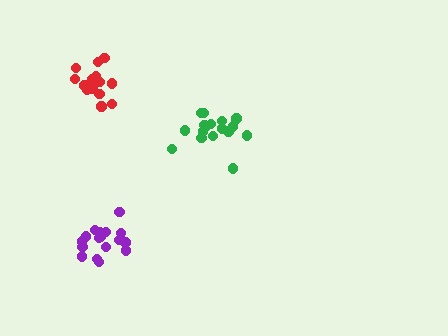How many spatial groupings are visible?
There are 3 spatial groupings.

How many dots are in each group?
Group 1: 17 dots, Group 2: 18 dots, Group 3: 16 dots (51 total).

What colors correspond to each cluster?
The clusters are colored: green, purple, red.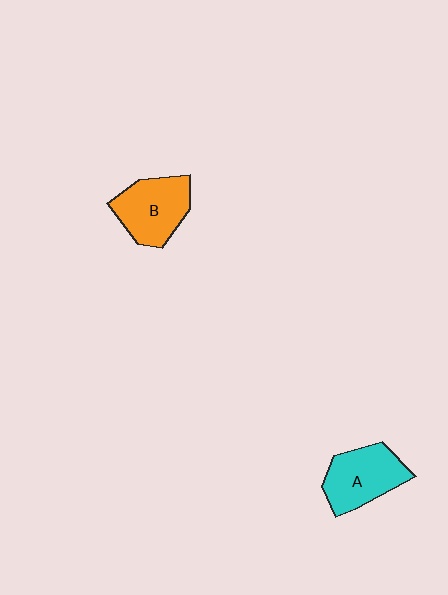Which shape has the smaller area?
Shape A (cyan).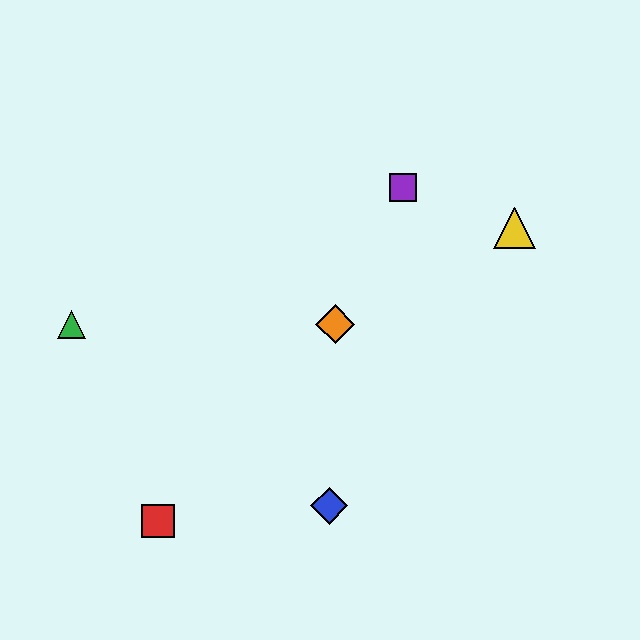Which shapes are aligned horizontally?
The green triangle, the orange diamond are aligned horizontally.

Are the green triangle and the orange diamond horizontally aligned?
Yes, both are at y≈324.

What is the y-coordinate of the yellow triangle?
The yellow triangle is at y≈228.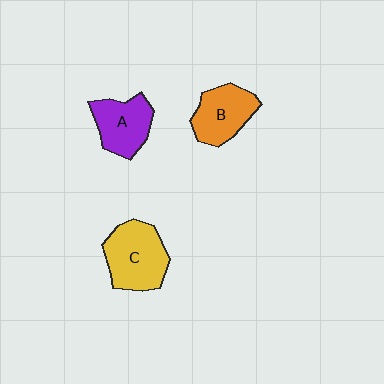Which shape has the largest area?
Shape C (yellow).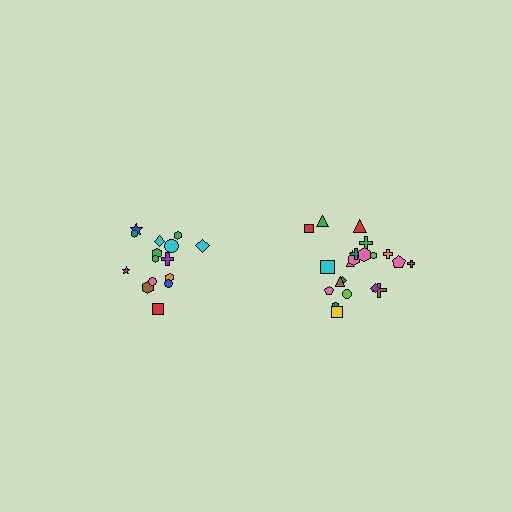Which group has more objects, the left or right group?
The right group.